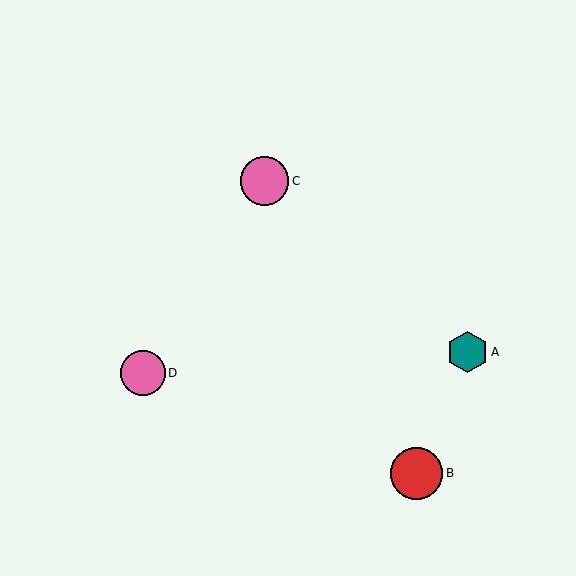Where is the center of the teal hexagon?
The center of the teal hexagon is at (468, 352).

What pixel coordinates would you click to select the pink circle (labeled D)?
Click at (143, 373) to select the pink circle D.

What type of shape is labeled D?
Shape D is a pink circle.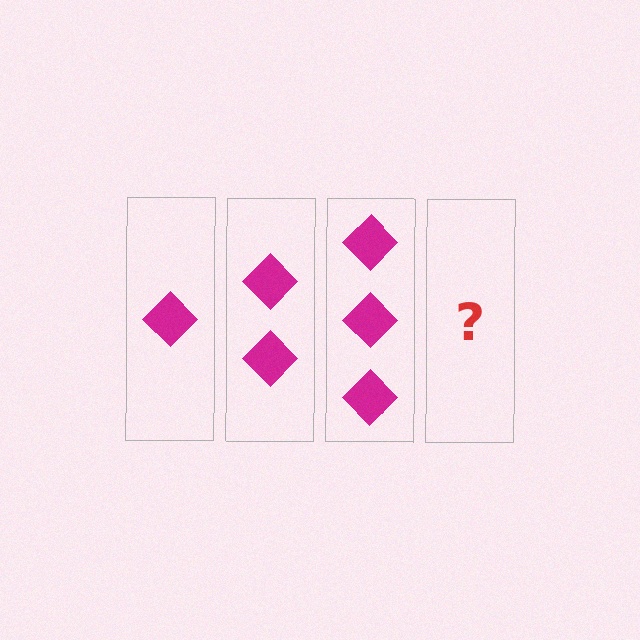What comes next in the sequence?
The next element should be 4 diamonds.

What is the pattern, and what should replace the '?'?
The pattern is that each step adds one more diamond. The '?' should be 4 diamonds.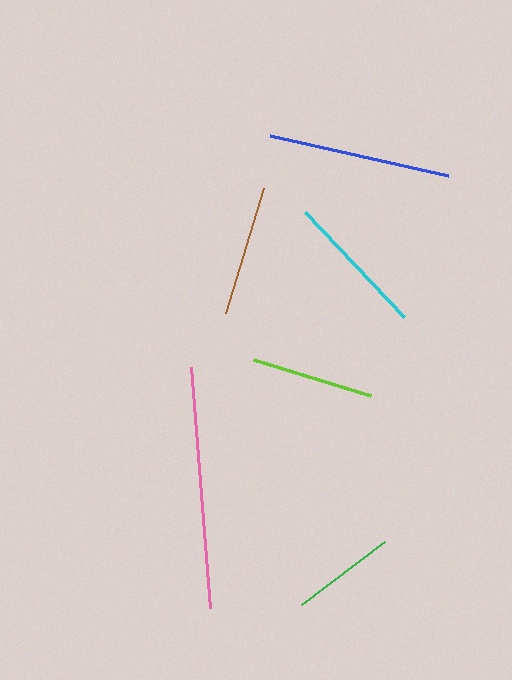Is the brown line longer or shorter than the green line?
The brown line is longer than the green line.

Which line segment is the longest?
The pink line is the longest at approximately 242 pixels.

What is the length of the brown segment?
The brown segment is approximately 131 pixels long.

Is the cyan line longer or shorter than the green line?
The cyan line is longer than the green line.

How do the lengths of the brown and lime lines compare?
The brown and lime lines are approximately the same length.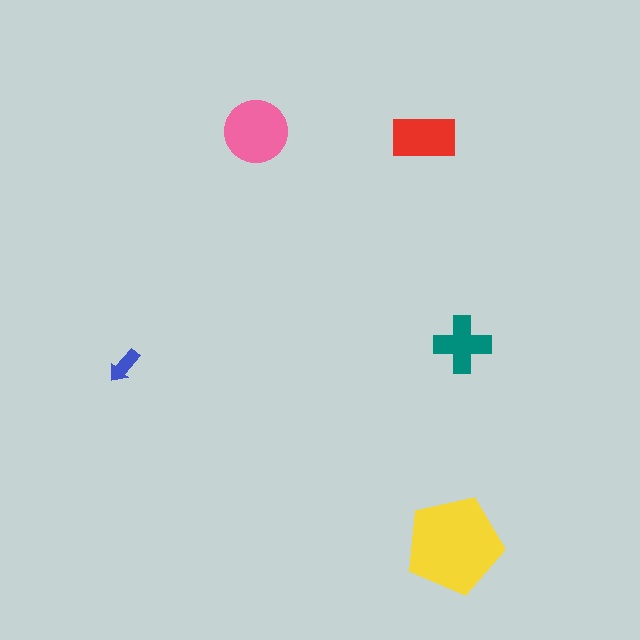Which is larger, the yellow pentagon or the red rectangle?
The yellow pentagon.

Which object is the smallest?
The blue arrow.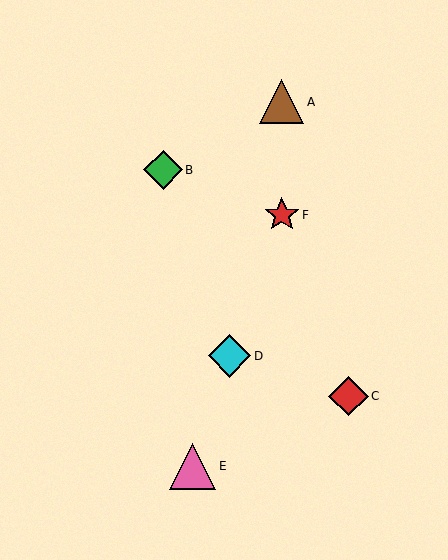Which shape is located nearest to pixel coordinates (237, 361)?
The cyan diamond (labeled D) at (229, 356) is nearest to that location.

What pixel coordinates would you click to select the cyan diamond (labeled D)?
Click at (229, 356) to select the cyan diamond D.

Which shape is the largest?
The pink triangle (labeled E) is the largest.